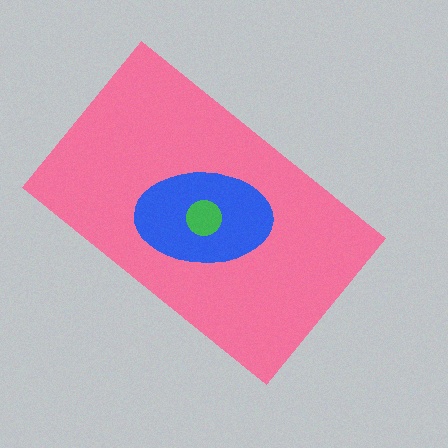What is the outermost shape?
The pink rectangle.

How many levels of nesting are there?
3.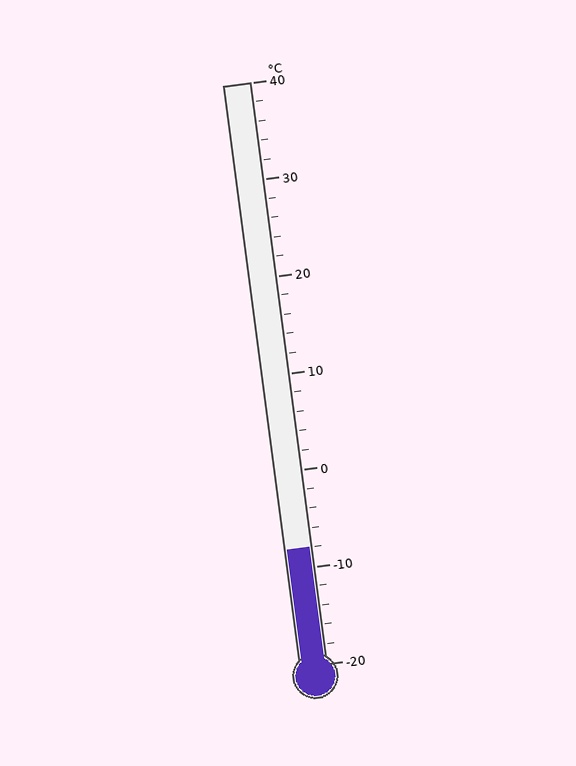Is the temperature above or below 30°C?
The temperature is below 30°C.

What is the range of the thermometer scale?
The thermometer scale ranges from -20°C to 40°C.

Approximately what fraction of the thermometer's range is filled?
The thermometer is filled to approximately 20% of its range.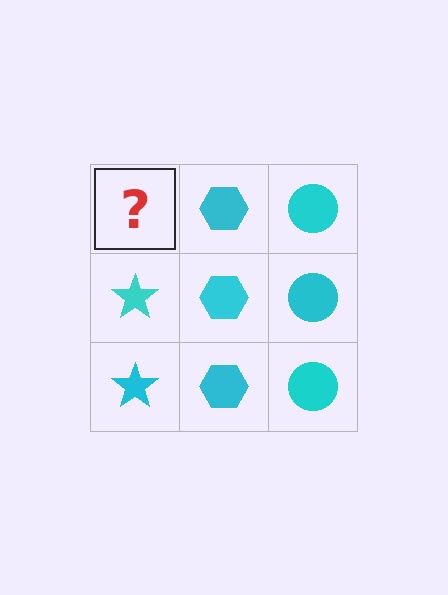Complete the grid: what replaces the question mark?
The question mark should be replaced with a cyan star.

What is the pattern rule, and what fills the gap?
The rule is that each column has a consistent shape. The gap should be filled with a cyan star.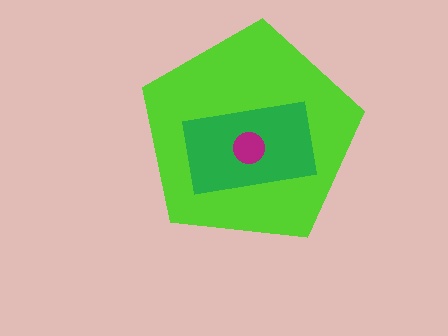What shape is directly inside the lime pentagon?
The green rectangle.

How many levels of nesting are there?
3.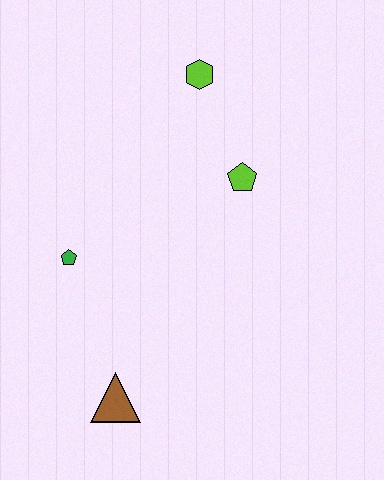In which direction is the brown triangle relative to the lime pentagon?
The brown triangle is below the lime pentagon.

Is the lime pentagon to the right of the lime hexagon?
Yes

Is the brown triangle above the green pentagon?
No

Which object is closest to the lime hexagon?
The lime pentagon is closest to the lime hexagon.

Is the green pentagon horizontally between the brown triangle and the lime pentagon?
No